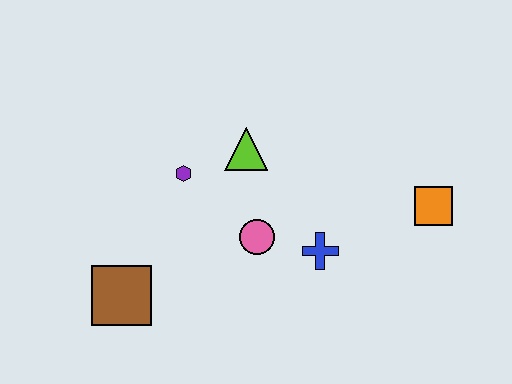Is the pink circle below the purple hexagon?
Yes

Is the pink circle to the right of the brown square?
Yes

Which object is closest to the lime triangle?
The purple hexagon is closest to the lime triangle.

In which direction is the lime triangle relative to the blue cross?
The lime triangle is above the blue cross.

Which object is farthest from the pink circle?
The orange square is farthest from the pink circle.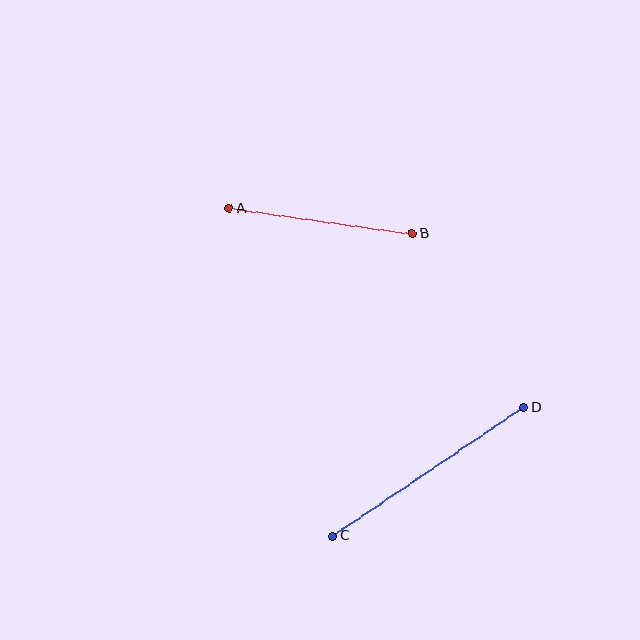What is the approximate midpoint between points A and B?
The midpoint is at approximately (321, 221) pixels.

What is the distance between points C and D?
The distance is approximately 230 pixels.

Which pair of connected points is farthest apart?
Points C and D are farthest apart.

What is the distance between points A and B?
The distance is approximately 184 pixels.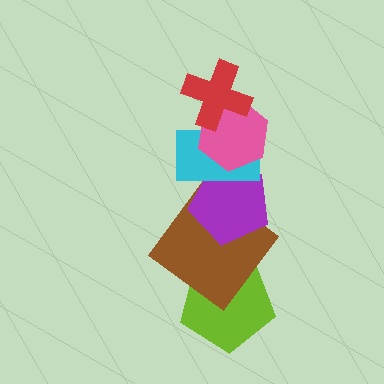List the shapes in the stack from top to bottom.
From top to bottom: the red cross, the pink hexagon, the cyan rectangle, the purple pentagon, the brown diamond, the lime pentagon.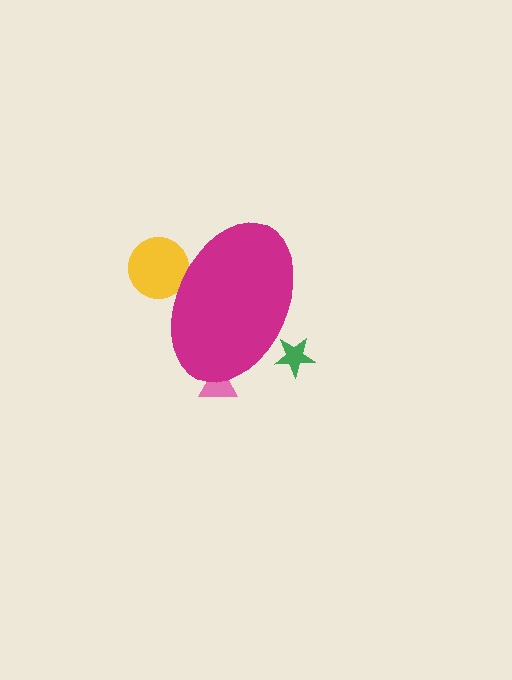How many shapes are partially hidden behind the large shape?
3 shapes are partially hidden.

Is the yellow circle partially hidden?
Yes, the yellow circle is partially hidden behind the magenta ellipse.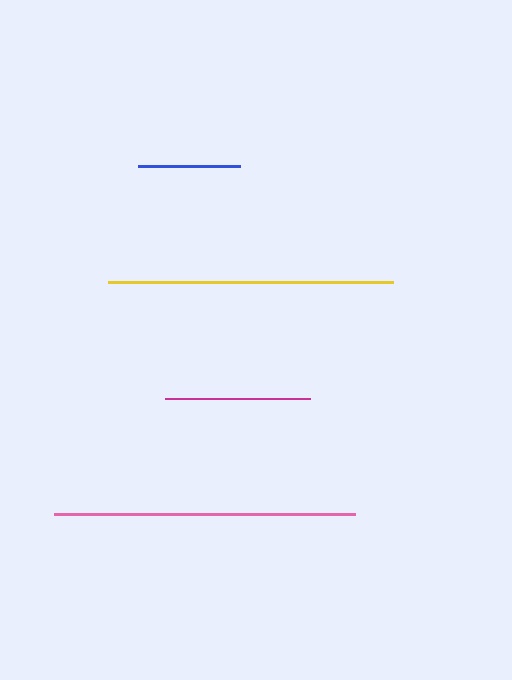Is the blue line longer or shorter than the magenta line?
The magenta line is longer than the blue line.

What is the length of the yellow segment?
The yellow segment is approximately 284 pixels long.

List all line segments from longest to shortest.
From longest to shortest: pink, yellow, magenta, blue.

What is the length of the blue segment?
The blue segment is approximately 102 pixels long.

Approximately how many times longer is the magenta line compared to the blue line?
The magenta line is approximately 1.4 times the length of the blue line.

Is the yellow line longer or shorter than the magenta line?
The yellow line is longer than the magenta line.